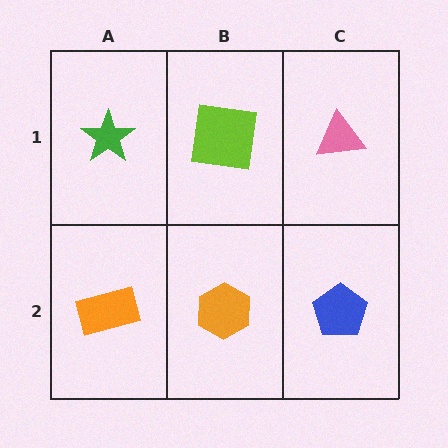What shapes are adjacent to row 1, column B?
An orange hexagon (row 2, column B), a green star (row 1, column A), a pink triangle (row 1, column C).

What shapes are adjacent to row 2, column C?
A pink triangle (row 1, column C), an orange hexagon (row 2, column B).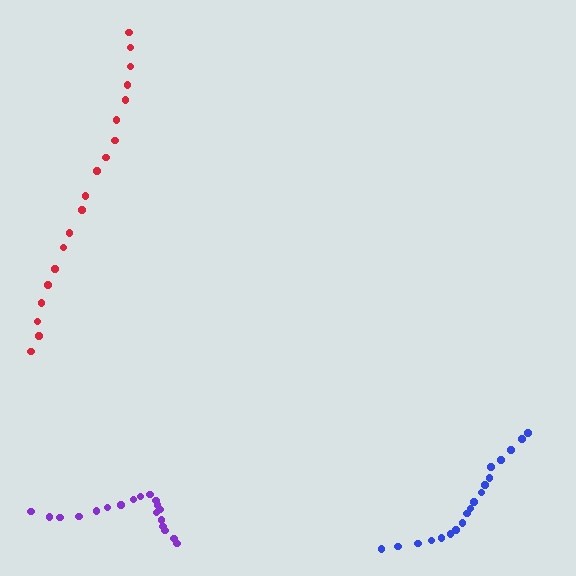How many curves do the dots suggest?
There are 3 distinct paths.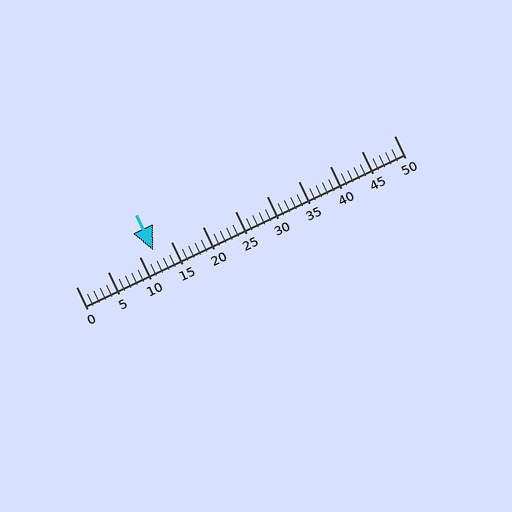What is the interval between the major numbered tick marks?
The major tick marks are spaced 5 units apart.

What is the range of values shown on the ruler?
The ruler shows values from 0 to 50.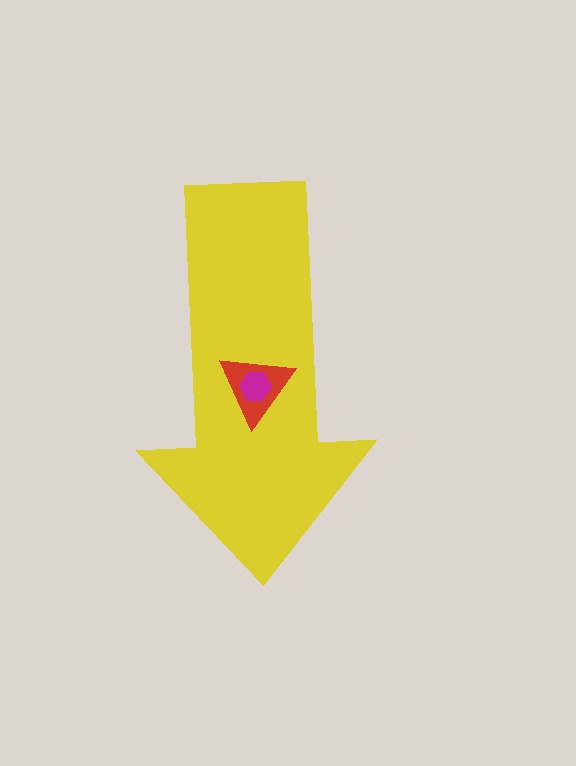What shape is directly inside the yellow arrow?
The red triangle.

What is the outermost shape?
The yellow arrow.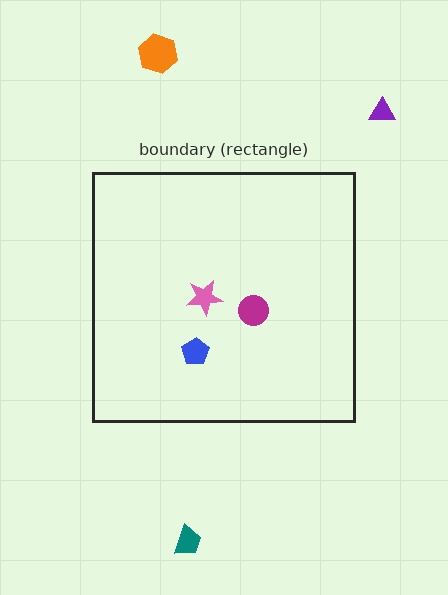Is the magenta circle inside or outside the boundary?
Inside.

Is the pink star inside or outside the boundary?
Inside.